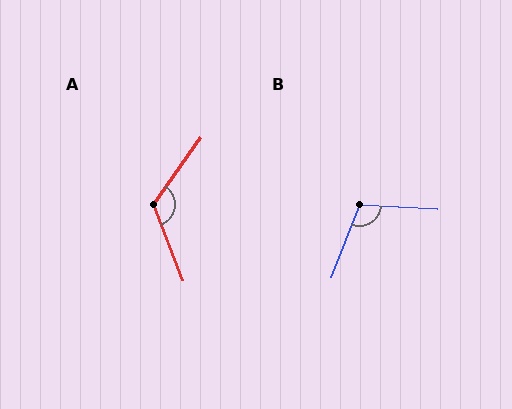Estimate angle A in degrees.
Approximately 124 degrees.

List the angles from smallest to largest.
B (108°), A (124°).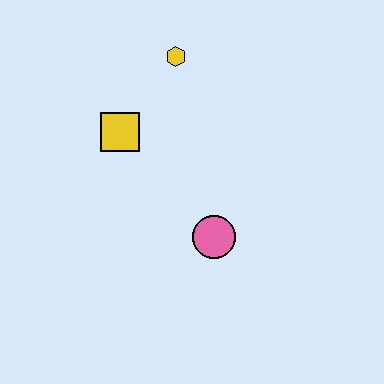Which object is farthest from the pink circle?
The yellow hexagon is farthest from the pink circle.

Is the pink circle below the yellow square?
Yes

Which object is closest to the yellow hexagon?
The yellow square is closest to the yellow hexagon.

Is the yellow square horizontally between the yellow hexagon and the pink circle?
No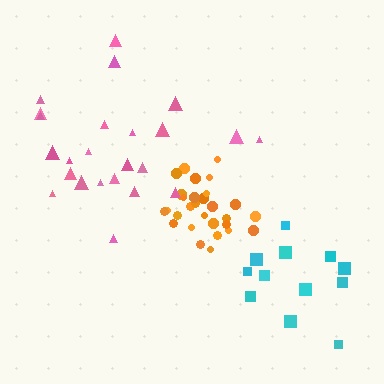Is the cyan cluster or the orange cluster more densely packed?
Orange.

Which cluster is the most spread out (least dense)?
Cyan.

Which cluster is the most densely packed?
Orange.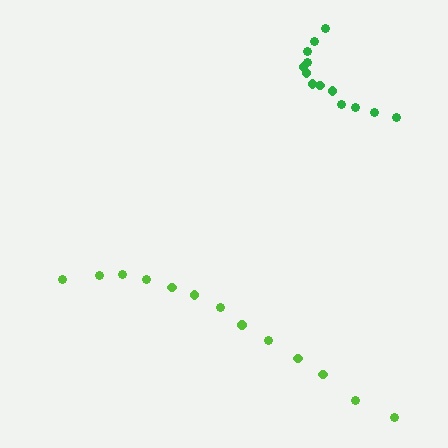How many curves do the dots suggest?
There are 2 distinct paths.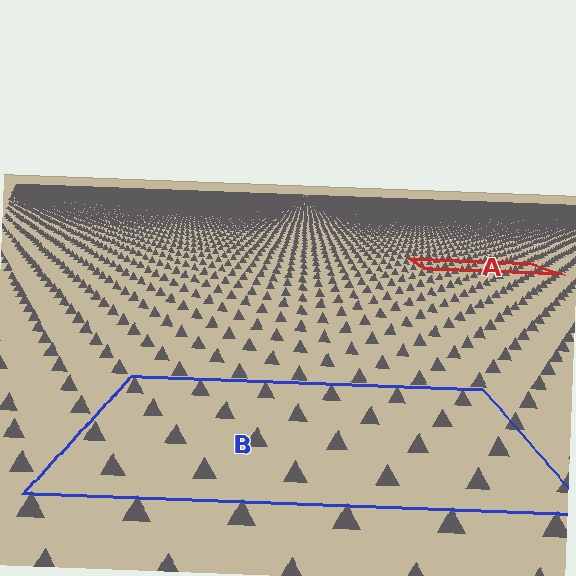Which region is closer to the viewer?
Region B is closer. The texture elements there are larger and more spread out.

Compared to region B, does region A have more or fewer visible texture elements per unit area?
Region A has more texture elements per unit area — they are packed more densely because it is farther away.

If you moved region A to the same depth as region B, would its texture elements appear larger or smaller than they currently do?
They would appear larger. At a closer depth, the same texture elements are projected at a bigger on-screen size.